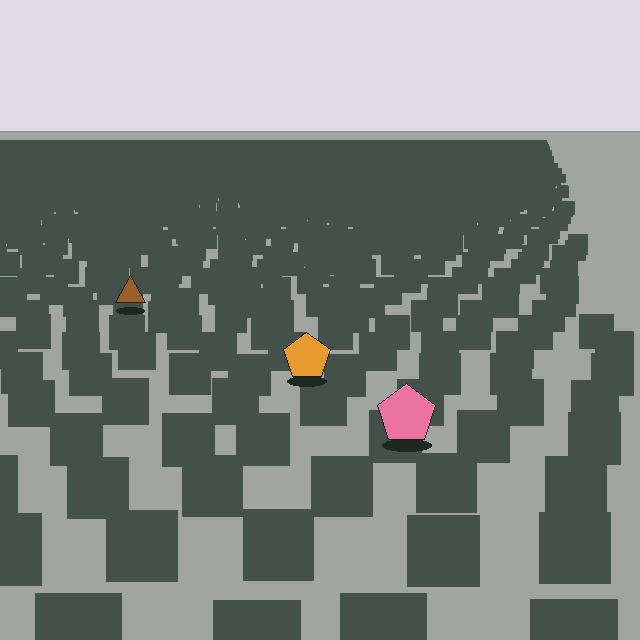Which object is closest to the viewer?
The pink pentagon is closest. The texture marks near it are larger and more spread out.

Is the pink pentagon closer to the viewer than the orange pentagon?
Yes. The pink pentagon is closer — you can tell from the texture gradient: the ground texture is coarser near it.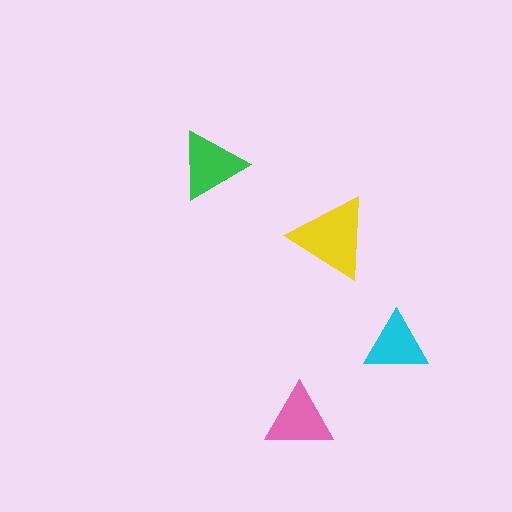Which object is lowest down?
The pink triangle is bottommost.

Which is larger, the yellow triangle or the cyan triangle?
The yellow one.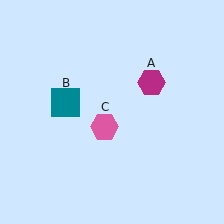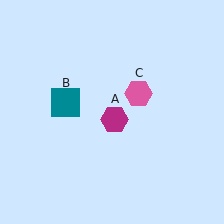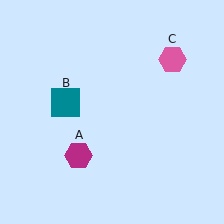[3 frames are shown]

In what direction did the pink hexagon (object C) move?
The pink hexagon (object C) moved up and to the right.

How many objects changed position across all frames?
2 objects changed position: magenta hexagon (object A), pink hexagon (object C).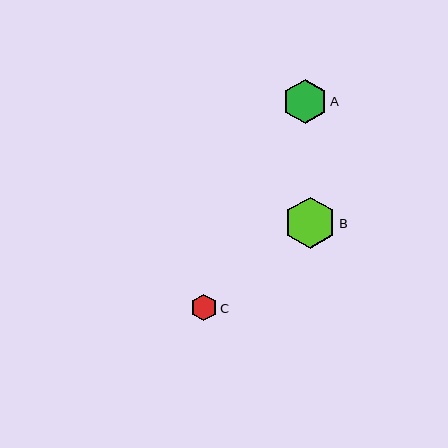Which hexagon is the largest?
Hexagon B is the largest with a size of approximately 51 pixels.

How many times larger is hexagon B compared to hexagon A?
Hexagon B is approximately 1.2 times the size of hexagon A.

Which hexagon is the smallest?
Hexagon C is the smallest with a size of approximately 27 pixels.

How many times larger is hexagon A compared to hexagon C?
Hexagon A is approximately 1.7 times the size of hexagon C.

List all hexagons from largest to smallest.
From largest to smallest: B, A, C.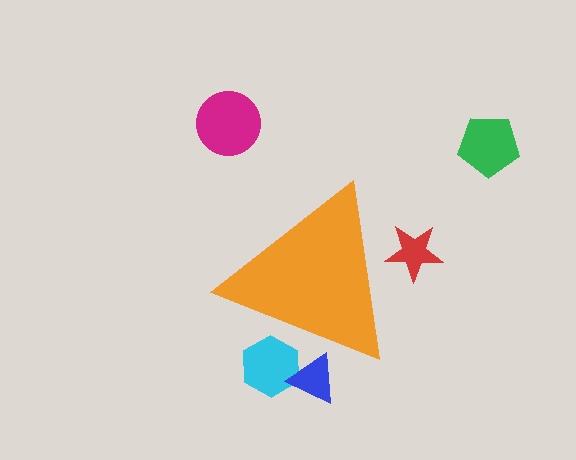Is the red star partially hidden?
Yes, the red star is partially hidden behind the orange triangle.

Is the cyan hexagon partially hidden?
Yes, the cyan hexagon is partially hidden behind the orange triangle.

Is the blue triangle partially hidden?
Yes, the blue triangle is partially hidden behind the orange triangle.